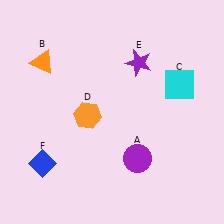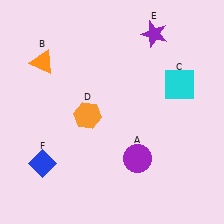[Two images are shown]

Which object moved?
The purple star (E) moved up.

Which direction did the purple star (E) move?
The purple star (E) moved up.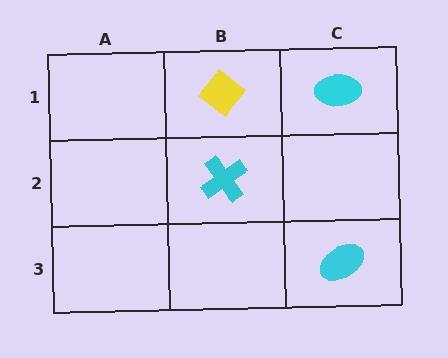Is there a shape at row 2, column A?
No, that cell is empty.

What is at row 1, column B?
A yellow diamond.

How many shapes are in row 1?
2 shapes.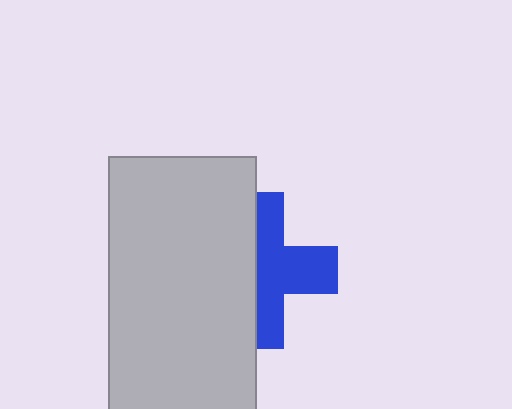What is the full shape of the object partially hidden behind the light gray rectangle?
The partially hidden object is a blue cross.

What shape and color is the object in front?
The object in front is a light gray rectangle.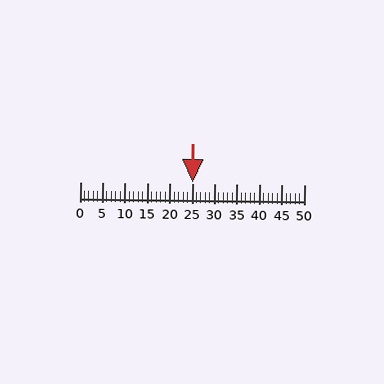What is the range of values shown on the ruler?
The ruler shows values from 0 to 50.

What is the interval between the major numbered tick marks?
The major tick marks are spaced 5 units apart.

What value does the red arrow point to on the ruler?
The red arrow points to approximately 25.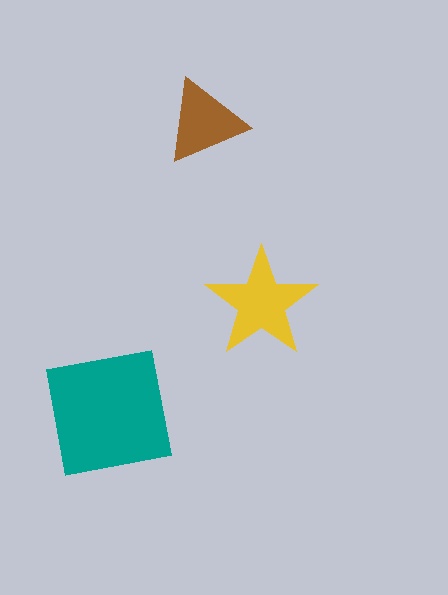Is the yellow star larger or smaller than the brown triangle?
Larger.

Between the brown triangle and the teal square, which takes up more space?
The teal square.